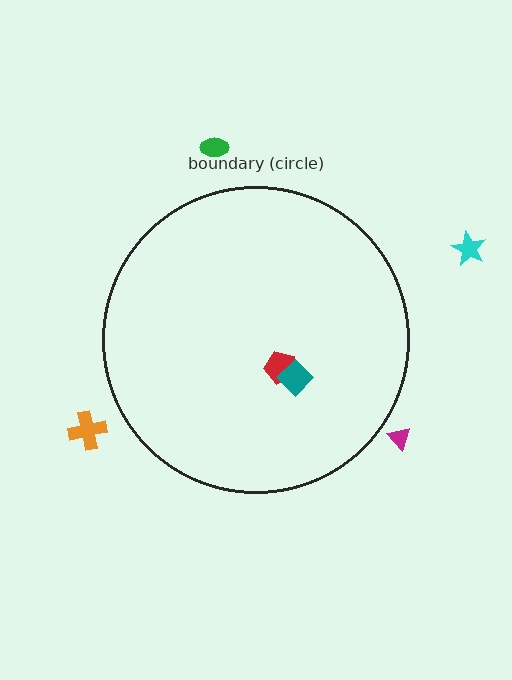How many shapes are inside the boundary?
2 inside, 4 outside.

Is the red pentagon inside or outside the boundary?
Inside.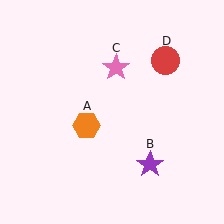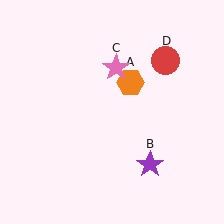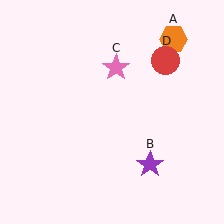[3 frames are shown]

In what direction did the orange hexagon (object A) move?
The orange hexagon (object A) moved up and to the right.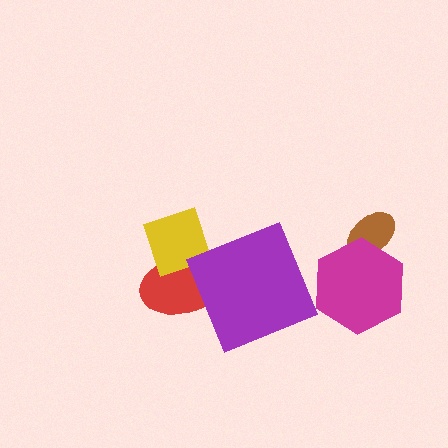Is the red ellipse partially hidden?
Yes, it is partially covered by another shape.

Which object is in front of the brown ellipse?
The magenta hexagon is in front of the brown ellipse.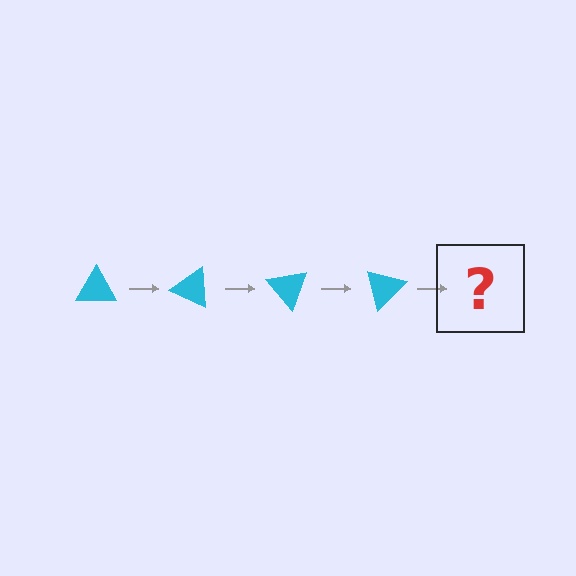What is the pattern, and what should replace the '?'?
The pattern is that the triangle rotates 25 degrees each step. The '?' should be a cyan triangle rotated 100 degrees.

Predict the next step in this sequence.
The next step is a cyan triangle rotated 100 degrees.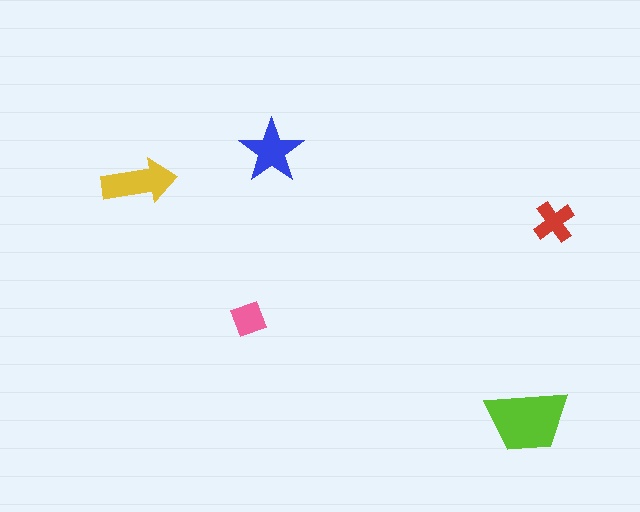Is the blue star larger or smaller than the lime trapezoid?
Smaller.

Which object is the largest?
The lime trapezoid.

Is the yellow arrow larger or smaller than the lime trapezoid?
Smaller.